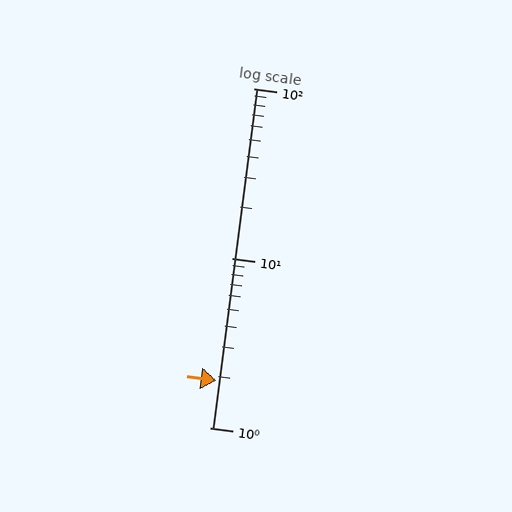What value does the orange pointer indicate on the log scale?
The pointer indicates approximately 1.9.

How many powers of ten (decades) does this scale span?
The scale spans 2 decades, from 1 to 100.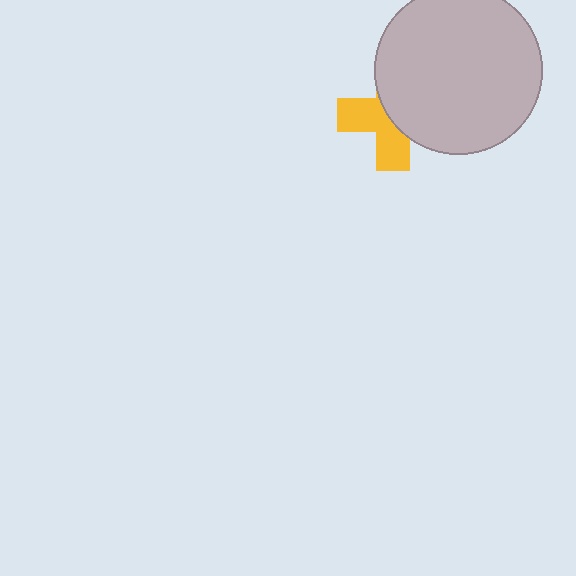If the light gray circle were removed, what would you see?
You would see the complete yellow cross.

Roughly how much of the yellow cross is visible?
About half of it is visible (roughly 47%).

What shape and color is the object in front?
The object in front is a light gray circle.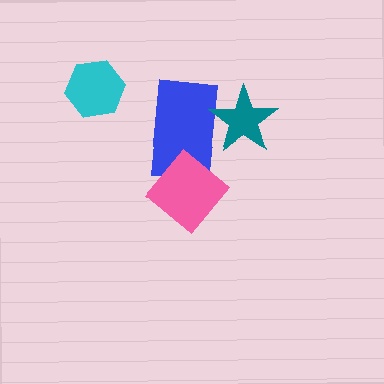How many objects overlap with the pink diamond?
1 object overlaps with the pink diamond.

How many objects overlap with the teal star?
1 object overlaps with the teal star.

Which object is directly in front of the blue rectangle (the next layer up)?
The teal star is directly in front of the blue rectangle.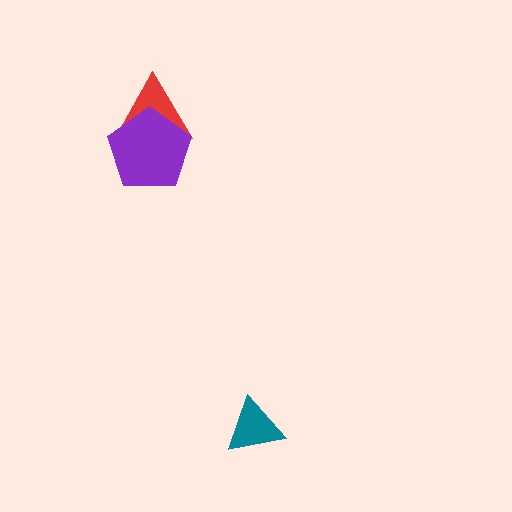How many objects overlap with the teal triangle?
0 objects overlap with the teal triangle.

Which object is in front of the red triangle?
The purple pentagon is in front of the red triangle.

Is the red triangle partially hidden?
Yes, it is partially covered by another shape.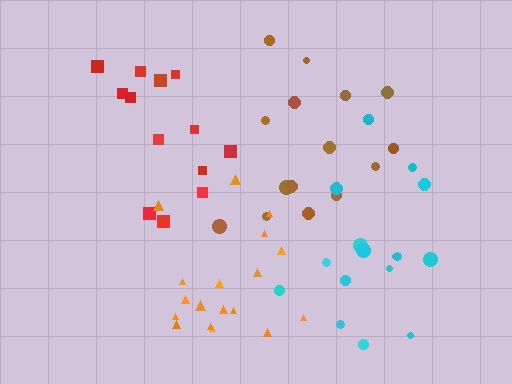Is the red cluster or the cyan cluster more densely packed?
Red.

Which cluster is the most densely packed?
Orange.